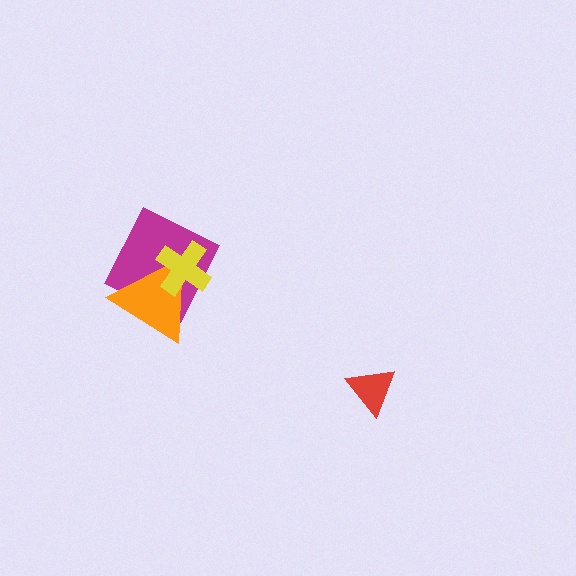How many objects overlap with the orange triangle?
2 objects overlap with the orange triangle.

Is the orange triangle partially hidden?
Yes, it is partially covered by another shape.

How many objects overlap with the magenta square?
2 objects overlap with the magenta square.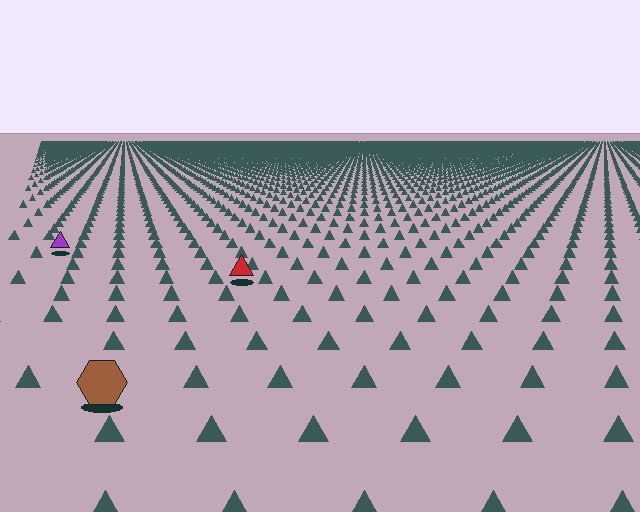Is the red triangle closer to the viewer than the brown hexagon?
No. The brown hexagon is closer — you can tell from the texture gradient: the ground texture is coarser near it.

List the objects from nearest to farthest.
From nearest to farthest: the brown hexagon, the red triangle, the purple triangle.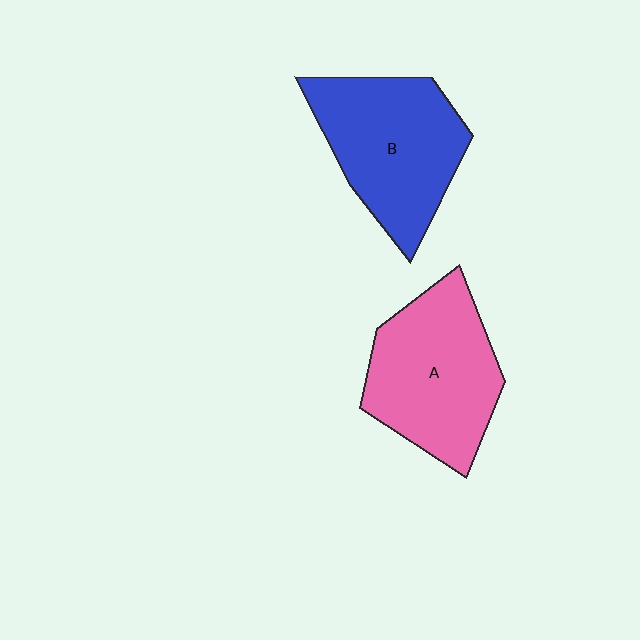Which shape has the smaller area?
Shape B (blue).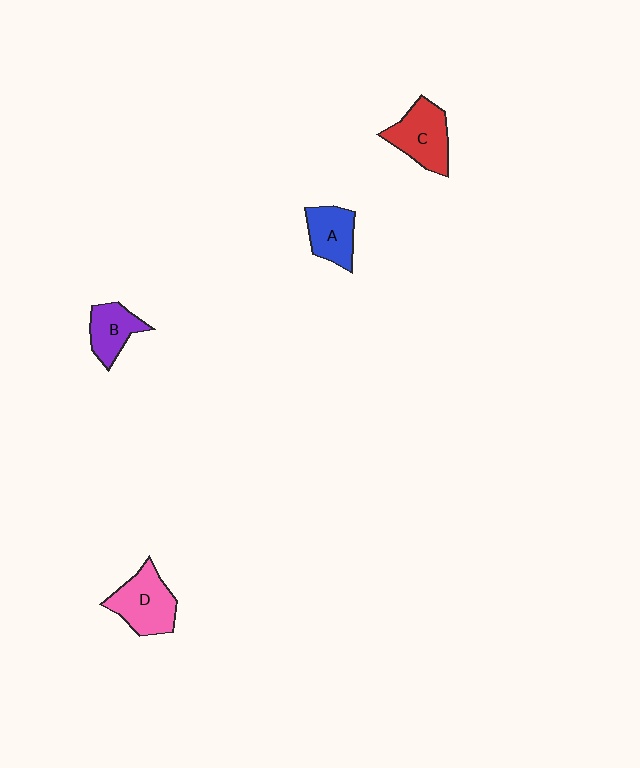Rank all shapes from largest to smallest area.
From largest to smallest: D (pink), C (red), A (blue), B (purple).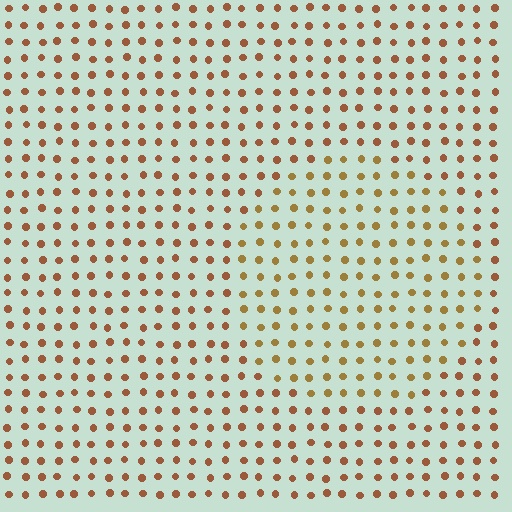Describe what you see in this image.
The image is filled with small brown elements in a uniform arrangement. A circle-shaped region is visible where the elements are tinted to a slightly different hue, forming a subtle color boundary.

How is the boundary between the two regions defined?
The boundary is defined purely by a slight shift in hue (about 23 degrees). Spacing, size, and orientation are identical on both sides.